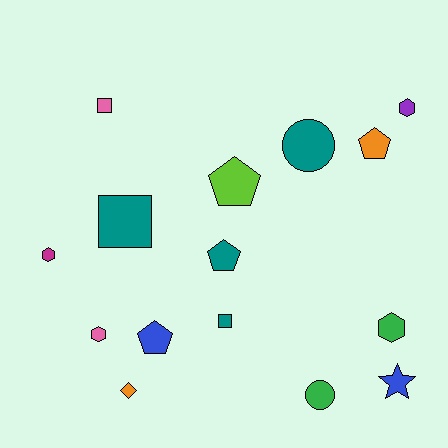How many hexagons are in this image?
There are 4 hexagons.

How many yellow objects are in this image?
There are no yellow objects.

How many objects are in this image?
There are 15 objects.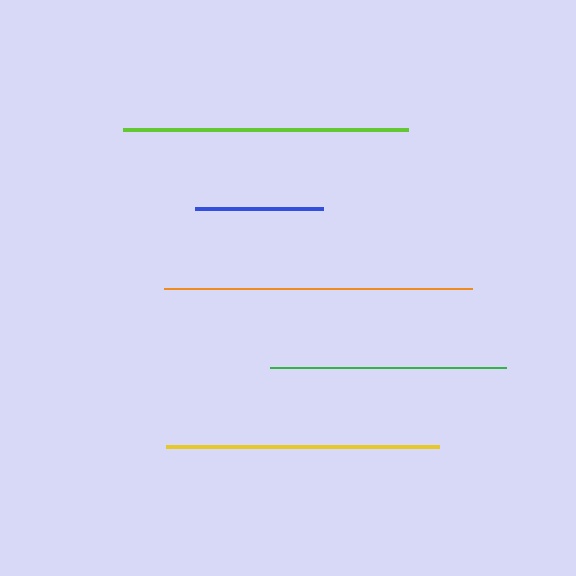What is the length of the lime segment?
The lime segment is approximately 285 pixels long.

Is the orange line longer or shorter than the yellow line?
The orange line is longer than the yellow line.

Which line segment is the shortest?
The blue line is the shortest at approximately 128 pixels.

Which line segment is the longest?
The orange line is the longest at approximately 307 pixels.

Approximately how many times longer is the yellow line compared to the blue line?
The yellow line is approximately 2.1 times the length of the blue line.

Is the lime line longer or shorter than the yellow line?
The lime line is longer than the yellow line.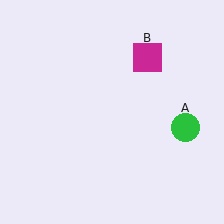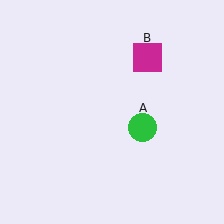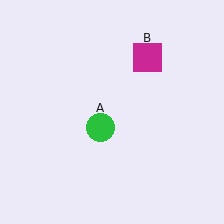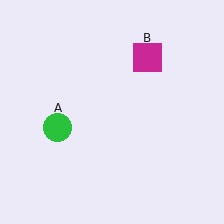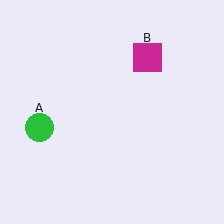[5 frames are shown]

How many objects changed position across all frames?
1 object changed position: green circle (object A).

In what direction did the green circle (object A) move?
The green circle (object A) moved left.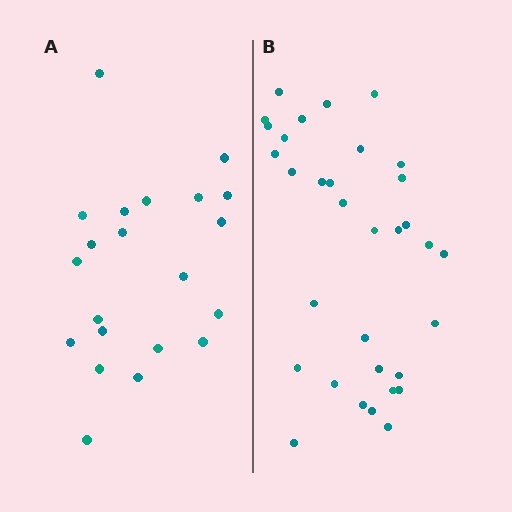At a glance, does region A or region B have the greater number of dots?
Region B (the right region) has more dots.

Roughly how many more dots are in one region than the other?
Region B has roughly 12 or so more dots than region A.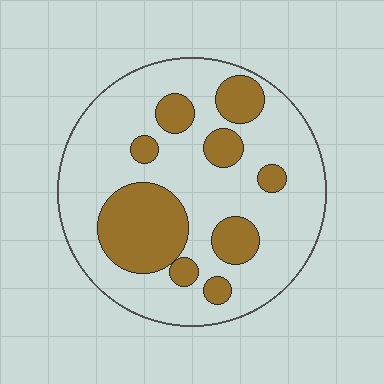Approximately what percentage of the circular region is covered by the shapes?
Approximately 25%.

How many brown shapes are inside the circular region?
9.